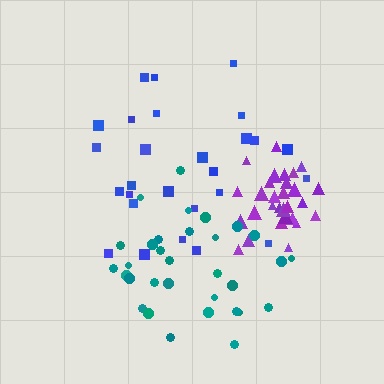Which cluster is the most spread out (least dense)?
Blue.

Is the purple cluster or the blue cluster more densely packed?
Purple.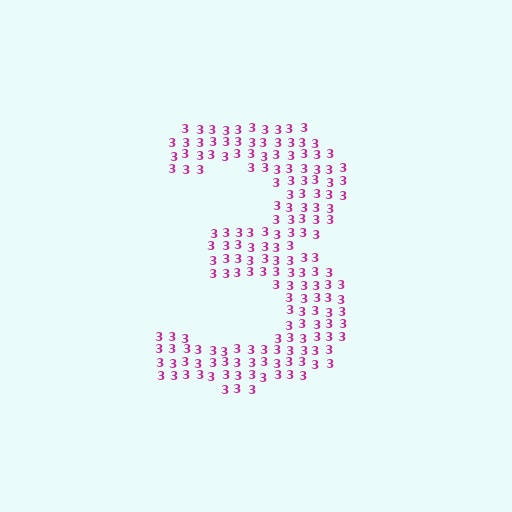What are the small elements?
The small elements are digit 3's.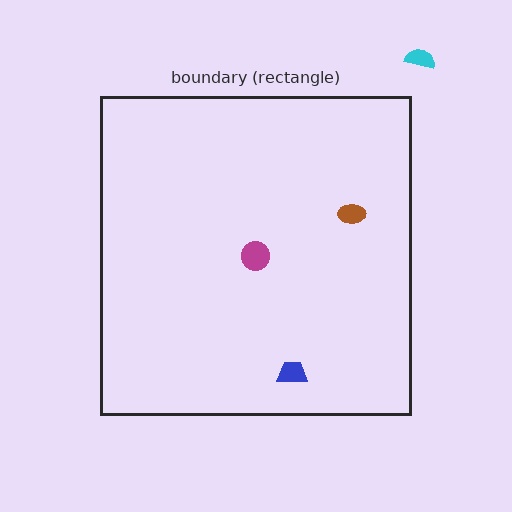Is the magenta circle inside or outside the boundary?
Inside.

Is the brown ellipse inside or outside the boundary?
Inside.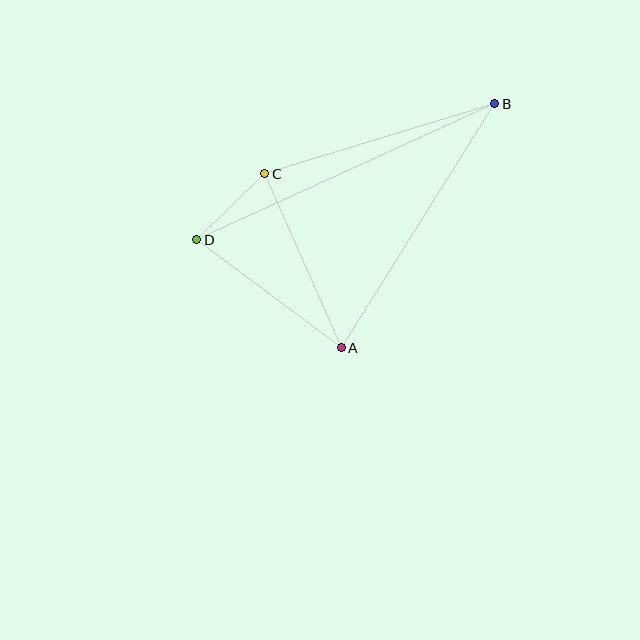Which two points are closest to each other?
Points C and D are closest to each other.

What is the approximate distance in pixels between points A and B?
The distance between A and B is approximately 289 pixels.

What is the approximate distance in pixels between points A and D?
The distance between A and D is approximately 180 pixels.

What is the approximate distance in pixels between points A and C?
The distance between A and C is approximately 190 pixels.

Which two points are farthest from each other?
Points B and D are farthest from each other.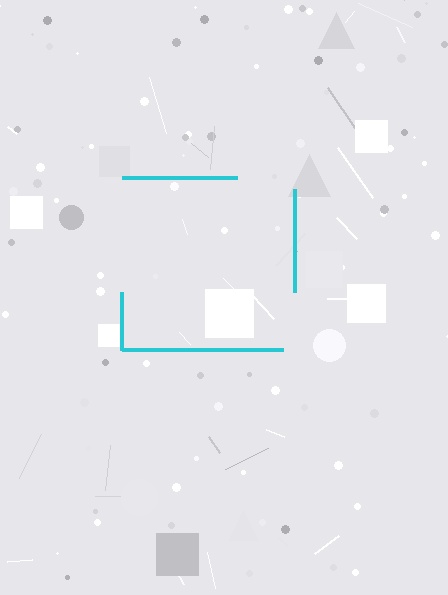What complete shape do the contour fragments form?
The contour fragments form a square.